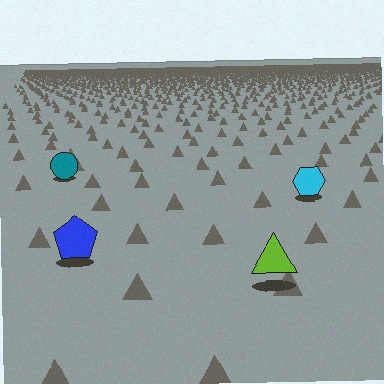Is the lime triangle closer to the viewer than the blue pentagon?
Yes. The lime triangle is closer — you can tell from the texture gradient: the ground texture is coarser near it.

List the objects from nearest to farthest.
From nearest to farthest: the lime triangle, the blue pentagon, the cyan hexagon, the teal circle.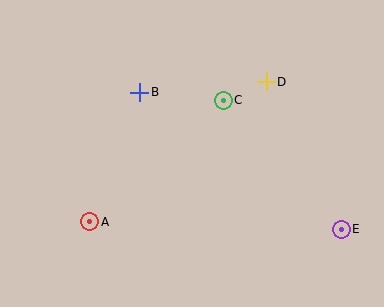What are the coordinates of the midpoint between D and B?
The midpoint between D and B is at (203, 87).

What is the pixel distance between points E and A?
The distance between E and A is 252 pixels.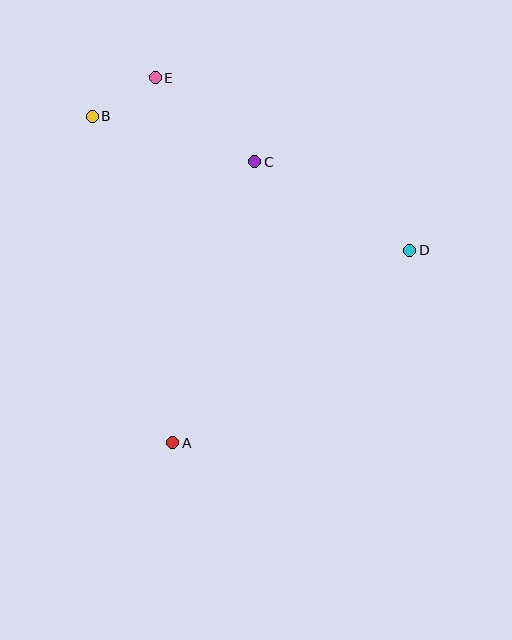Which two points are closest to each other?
Points B and E are closest to each other.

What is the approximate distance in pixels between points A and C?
The distance between A and C is approximately 293 pixels.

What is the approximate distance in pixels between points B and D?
The distance between B and D is approximately 345 pixels.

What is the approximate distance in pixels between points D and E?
The distance between D and E is approximately 307 pixels.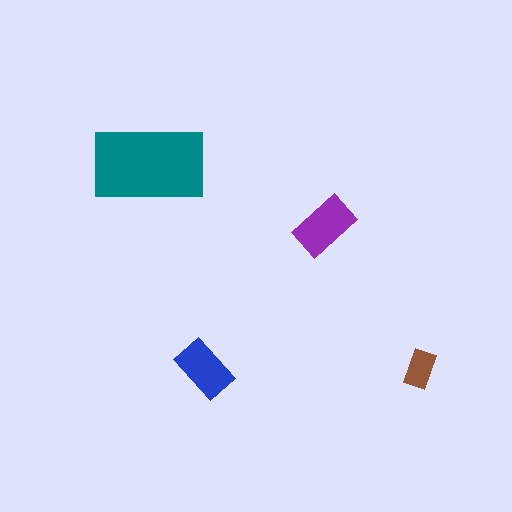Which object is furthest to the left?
The teal rectangle is leftmost.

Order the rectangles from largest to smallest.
the teal one, the purple one, the blue one, the brown one.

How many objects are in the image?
There are 4 objects in the image.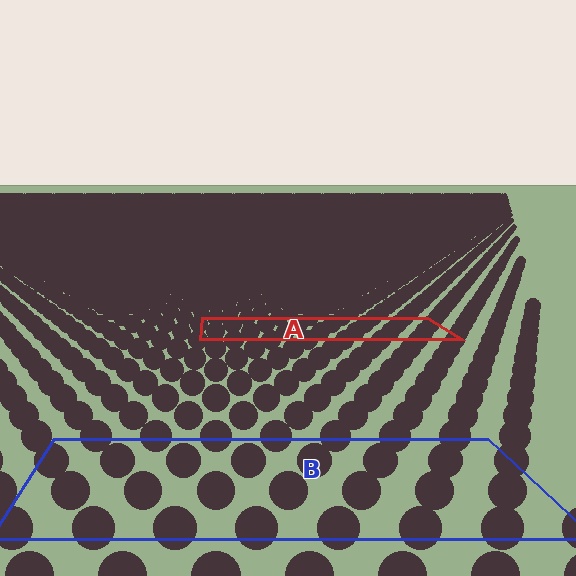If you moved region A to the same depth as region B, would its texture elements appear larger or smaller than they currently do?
They would appear larger. At a closer depth, the same texture elements are projected at a bigger on-screen size.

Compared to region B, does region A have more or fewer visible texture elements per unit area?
Region A has more texture elements per unit area — they are packed more densely because it is farther away.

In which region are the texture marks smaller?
The texture marks are smaller in region A, because it is farther away.